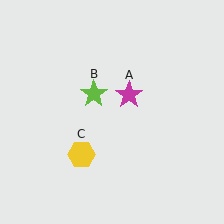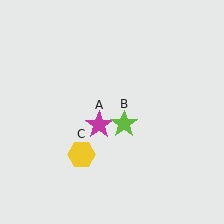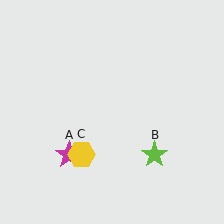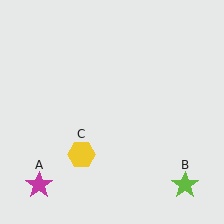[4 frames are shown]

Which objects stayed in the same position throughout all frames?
Yellow hexagon (object C) remained stationary.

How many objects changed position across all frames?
2 objects changed position: magenta star (object A), lime star (object B).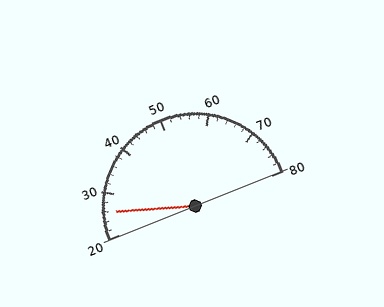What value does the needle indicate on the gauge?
The needle indicates approximately 26.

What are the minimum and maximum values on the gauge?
The gauge ranges from 20 to 80.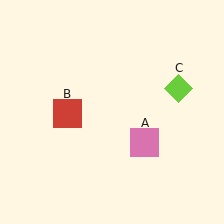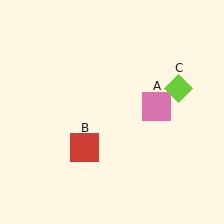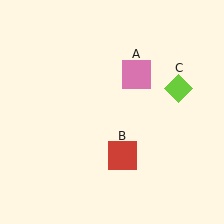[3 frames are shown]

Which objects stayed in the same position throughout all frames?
Lime diamond (object C) remained stationary.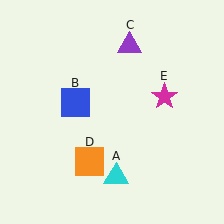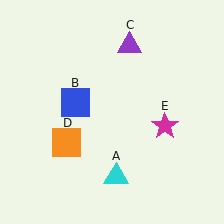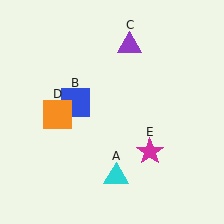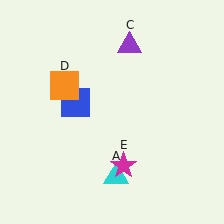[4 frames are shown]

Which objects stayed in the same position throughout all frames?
Cyan triangle (object A) and blue square (object B) and purple triangle (object C) remained stationary.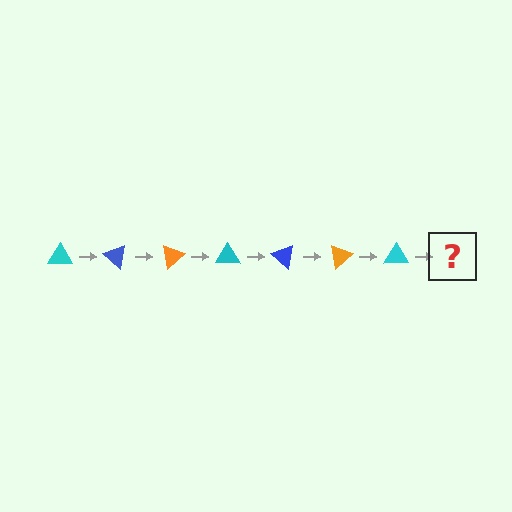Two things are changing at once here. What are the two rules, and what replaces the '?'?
The two rules are that it rotates 40 degrees each step and the color cycles through cyan, blue, and orange. The '?' should be a blue triangle, rotated 280 degrees from the start.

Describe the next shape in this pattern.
It should be a blue triangle, rotated 280 degrees from the start.